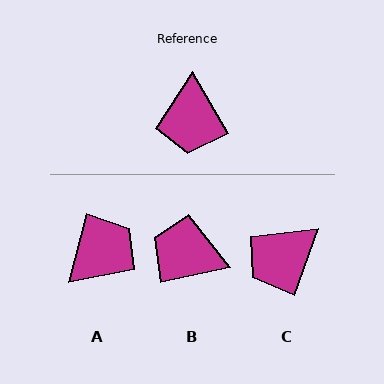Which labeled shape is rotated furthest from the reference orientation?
A, about 134 degrees away.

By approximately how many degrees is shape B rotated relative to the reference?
Approximately 109 degrees clockwise.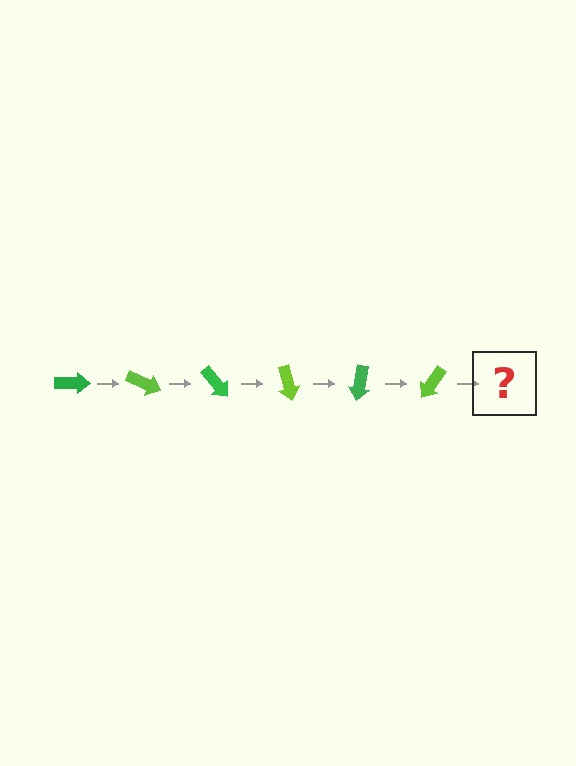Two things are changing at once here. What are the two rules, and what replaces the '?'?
The two rules are that it rotates 25 degrees each step and the color cycles through green and lime. The '?' should be a green arrow, rotated 150 degrees from the start.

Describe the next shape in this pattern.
It should be a green arrow, rotated 150 degrees from the start.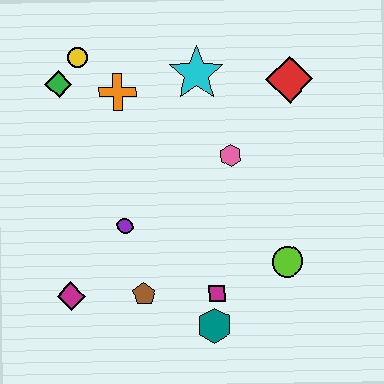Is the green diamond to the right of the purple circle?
No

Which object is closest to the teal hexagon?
The magenta square is closest to the teal hexagon.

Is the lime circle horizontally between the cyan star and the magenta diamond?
No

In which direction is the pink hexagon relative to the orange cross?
The pink hexagon is to the right of the orange cross.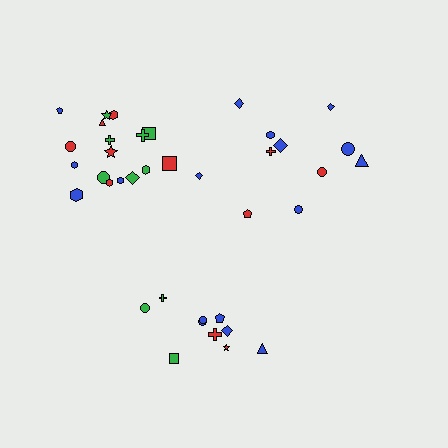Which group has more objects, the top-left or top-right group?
The top-left group.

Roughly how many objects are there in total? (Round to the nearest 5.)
Roughly 40 objects in total.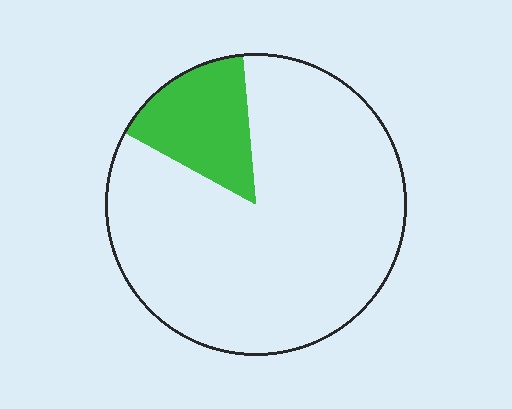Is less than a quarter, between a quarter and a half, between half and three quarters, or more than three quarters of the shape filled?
Less than a quarter.